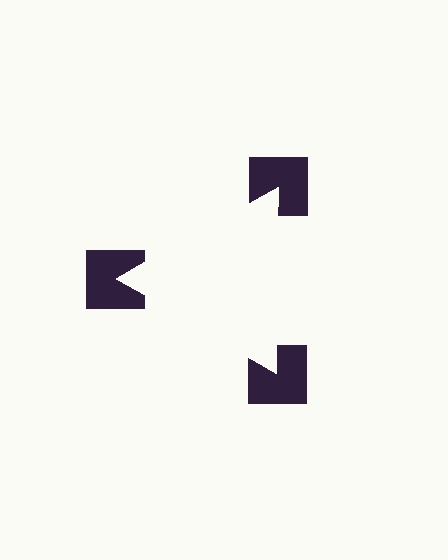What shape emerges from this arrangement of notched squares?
An illusory triangle — its edges are inferred from the aligned wedge cuts in the notched squares, not physically drawn.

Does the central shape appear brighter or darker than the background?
It typically appears slightly brighter than the background, even though no actual brightness change is drawn.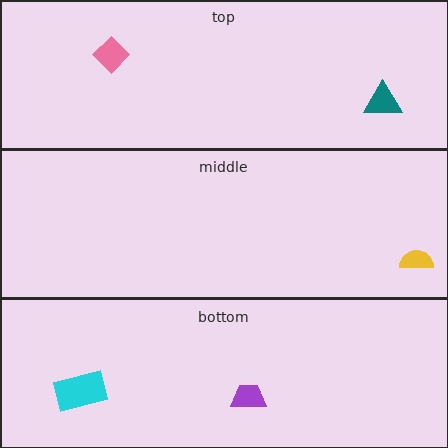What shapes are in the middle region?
The yellow semicircle.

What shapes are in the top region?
The teal triangle, the pink diamond.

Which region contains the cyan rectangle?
The bottom region.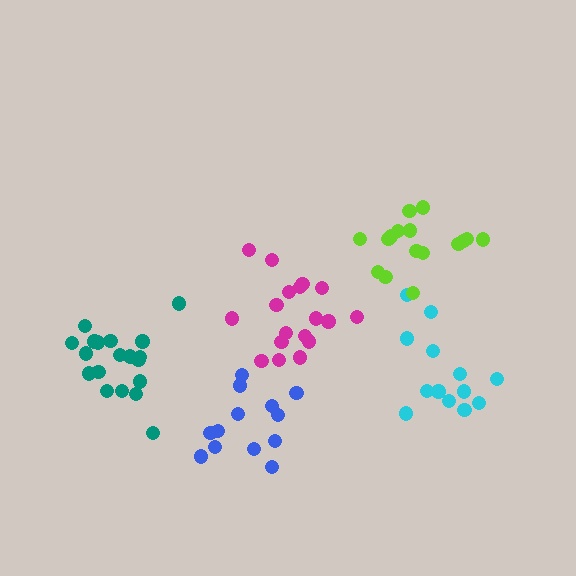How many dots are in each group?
Group 1: 13 dots, Group 2: 19 dots, Group 3: 13 dots, Group 4: 18 dots, Group 5: 16 dots (79 total).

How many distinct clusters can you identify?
There are 5 distinct clusters.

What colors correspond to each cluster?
The clusters are colored: blue, teal, cyan, magenta, lime.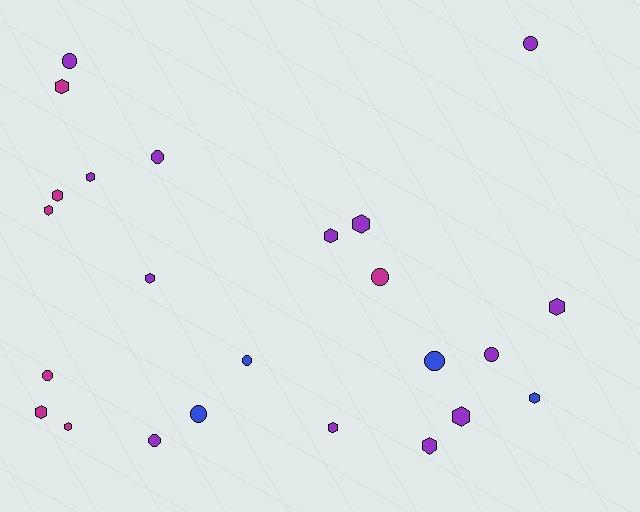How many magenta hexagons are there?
There are 5 magenta hexagons.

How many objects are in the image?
There are 24 objects.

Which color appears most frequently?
Purple, with 13 objects.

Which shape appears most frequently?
Hexagon, with 14 objects.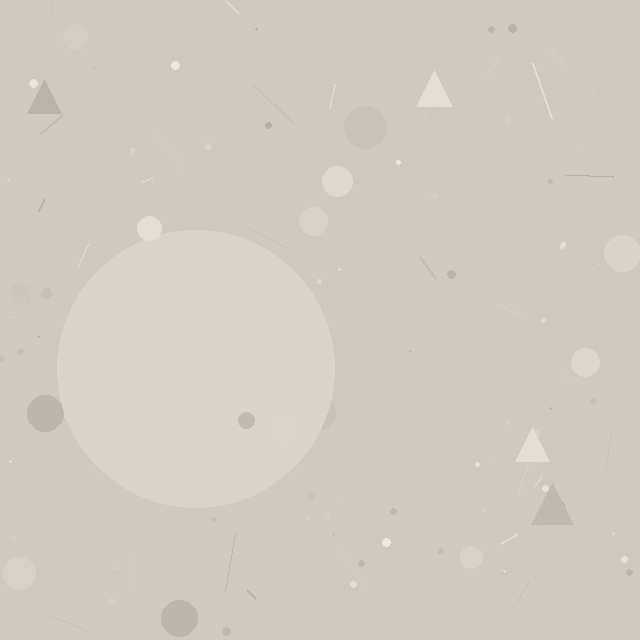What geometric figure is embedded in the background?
A circle is embedded in the background.